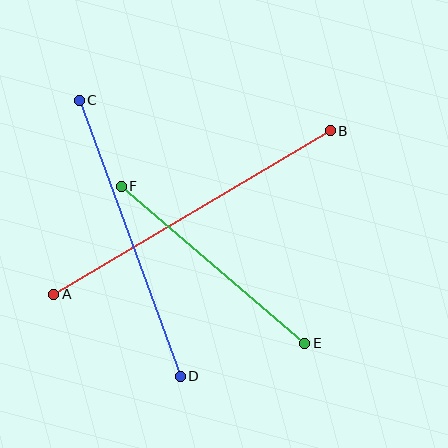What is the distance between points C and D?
The distance is approximately 294 pixels.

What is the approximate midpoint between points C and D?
The midpoint is at approximately (130, 238) pixels.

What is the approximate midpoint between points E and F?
The midpoint is at approximately (213, 265) pixels.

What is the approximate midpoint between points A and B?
The midpoint is at approximately (192, 213) pixels.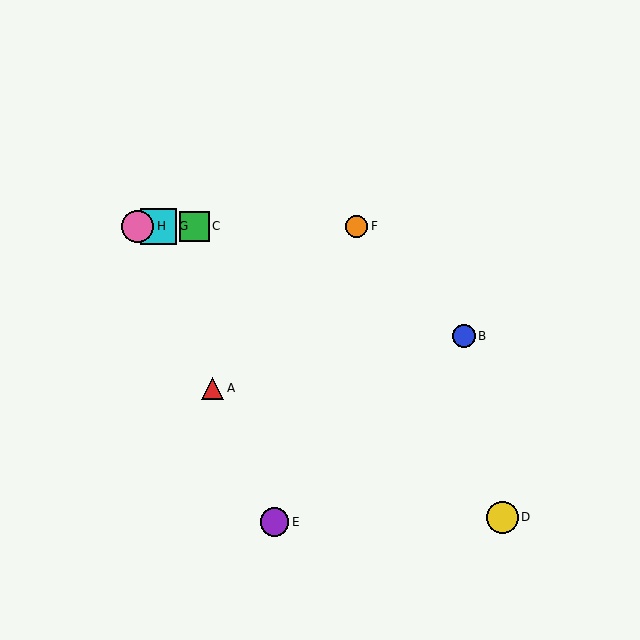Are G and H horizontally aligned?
Yes, both are at y≈226.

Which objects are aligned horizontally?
Objects C, F, G, H are aligned horizontally.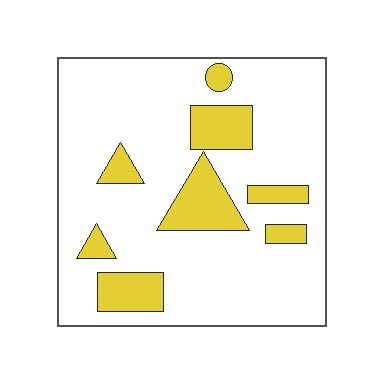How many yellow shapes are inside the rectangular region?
8.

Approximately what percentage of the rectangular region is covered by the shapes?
Approximately 20%.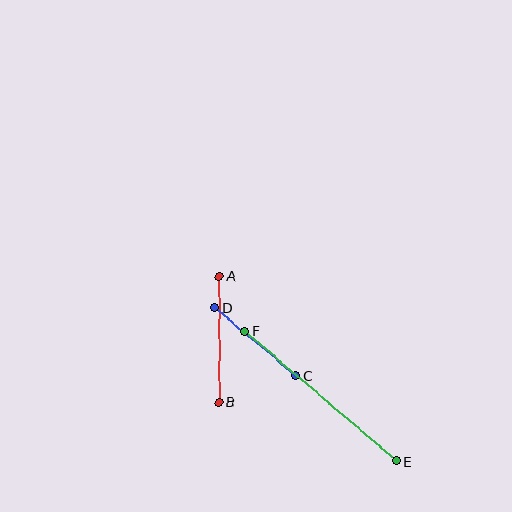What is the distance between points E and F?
The distance is approximately 200 pixels.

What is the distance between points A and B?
The distance is approximately 126 pixels.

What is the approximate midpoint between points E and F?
The midpoint is at approximately (321, 396) pixels.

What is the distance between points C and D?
The distance is approximately 106 pixels.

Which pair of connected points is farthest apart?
Points E and F are farthest apart.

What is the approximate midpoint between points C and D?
The midpoint is at approximately (255, 342) pixels.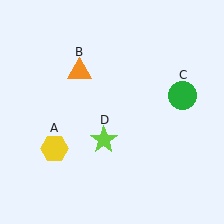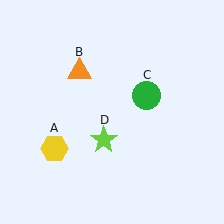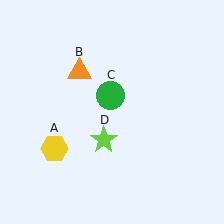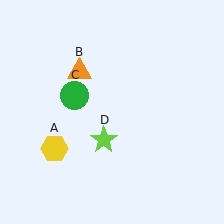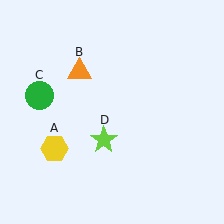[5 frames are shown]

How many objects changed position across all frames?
1 object changed position: green circle (object C).